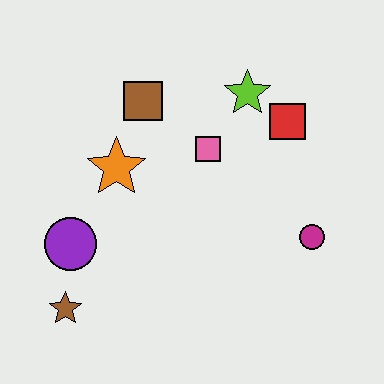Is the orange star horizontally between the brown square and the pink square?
No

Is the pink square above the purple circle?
Yes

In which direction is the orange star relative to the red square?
The orange star is to the left of the red square.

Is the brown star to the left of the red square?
Yes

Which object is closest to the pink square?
The lime star is closest to the pink square.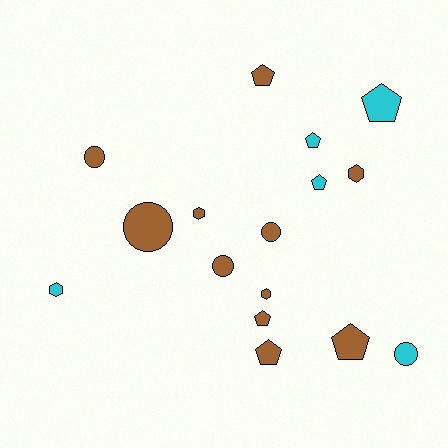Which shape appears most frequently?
Pentagon, with 7 objects.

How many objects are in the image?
There are 16 objects.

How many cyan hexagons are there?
There is 1 cyan hexagon.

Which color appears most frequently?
Brown, with 11 objects.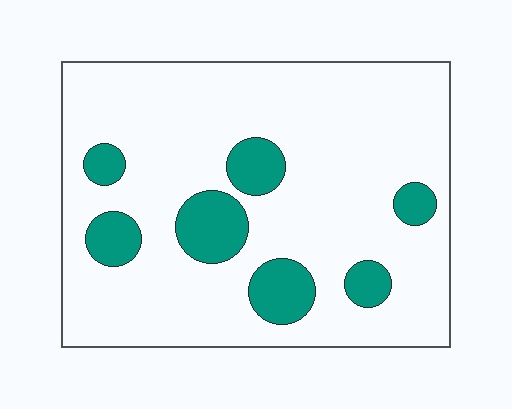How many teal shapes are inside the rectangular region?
7.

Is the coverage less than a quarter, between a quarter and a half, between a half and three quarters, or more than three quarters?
Less than a quarter.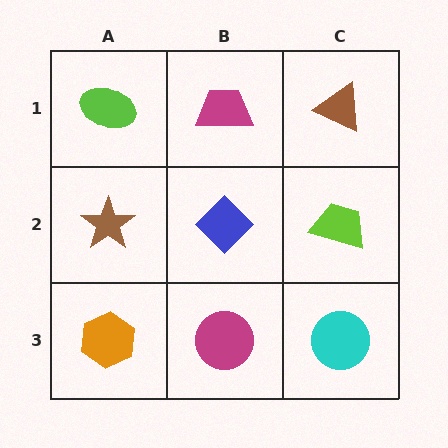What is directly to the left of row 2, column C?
A blue diamond.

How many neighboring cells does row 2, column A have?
3.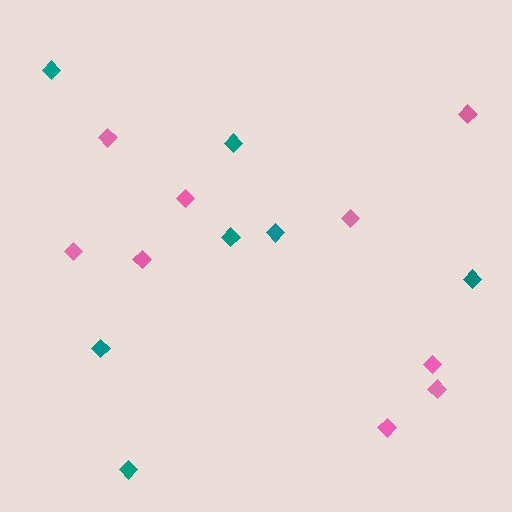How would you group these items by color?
There are 2 groups: one group of teal diamonds (7) and one group of pink diamonds (9).